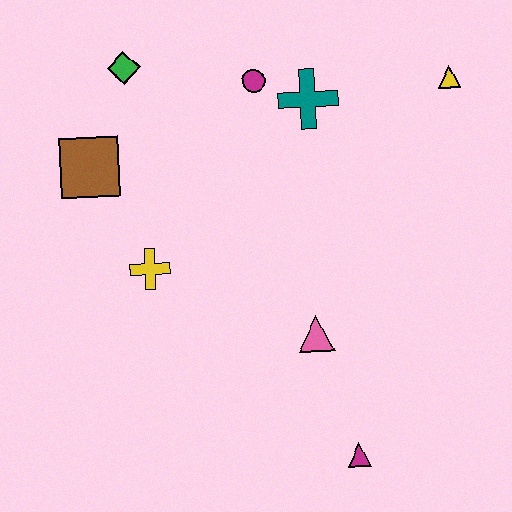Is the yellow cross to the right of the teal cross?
No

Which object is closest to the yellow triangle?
The teal cross is closest to the yellow triangle.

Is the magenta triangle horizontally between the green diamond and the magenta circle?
No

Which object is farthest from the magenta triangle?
The green diamond is farthest from the magenta triangle.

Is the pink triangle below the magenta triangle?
No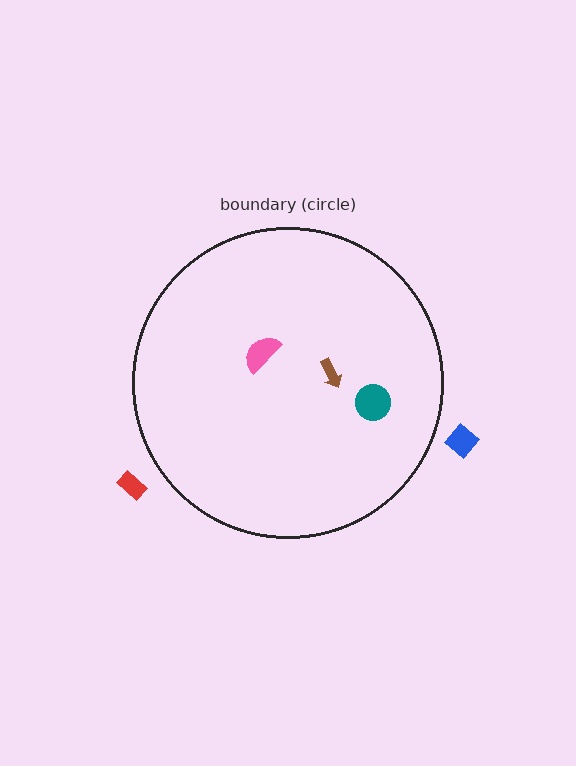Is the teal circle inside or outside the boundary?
Inside.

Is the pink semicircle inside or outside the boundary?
Inside.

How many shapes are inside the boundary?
3 inside, 2 outside.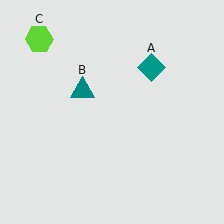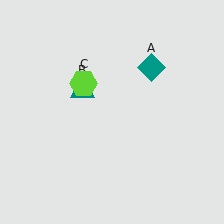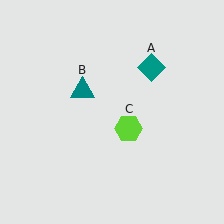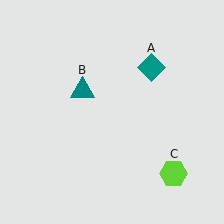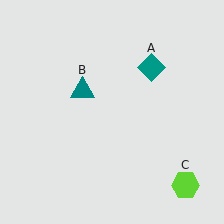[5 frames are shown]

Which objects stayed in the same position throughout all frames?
Teal diamond (object A) and teal triangle (object B) remained stationary.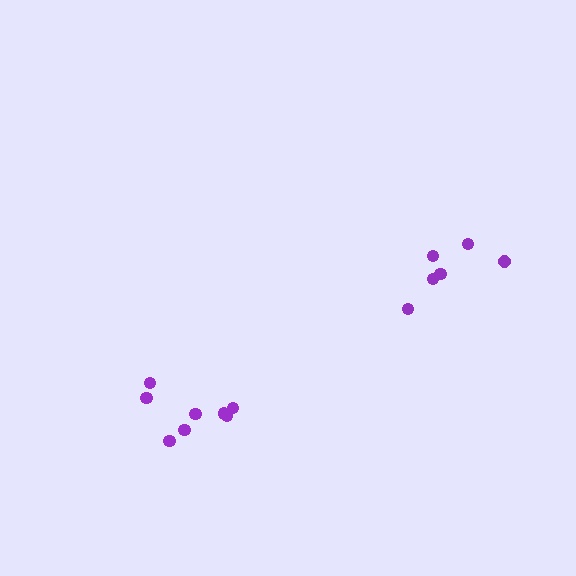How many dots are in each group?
Group 1: 6 dots, Group 2: 8 dots (14 total).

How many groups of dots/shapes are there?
There are 2 groups.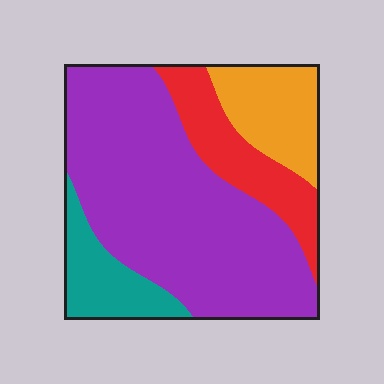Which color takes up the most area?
Purple, at roughly 60%.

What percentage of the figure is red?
Red takes up about one sixth (1/6) of the figure.